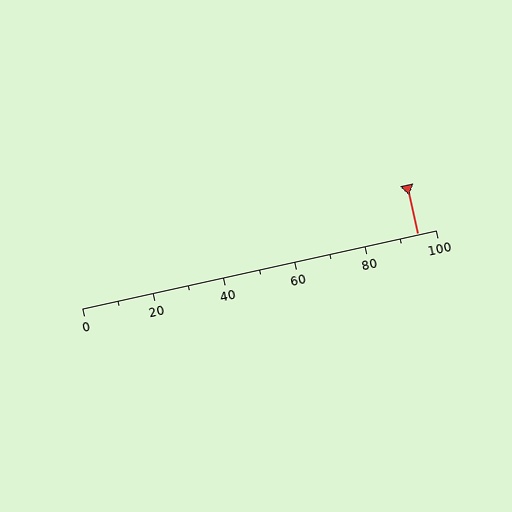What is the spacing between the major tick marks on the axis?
The major ticks are spaced 20 apart.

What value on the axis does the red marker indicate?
The marker indicates approximately 95.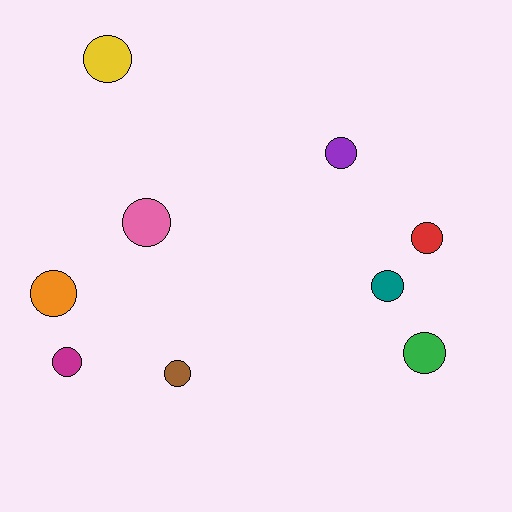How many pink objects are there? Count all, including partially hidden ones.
There is 1 pink object.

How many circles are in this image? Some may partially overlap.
There are 9 circles.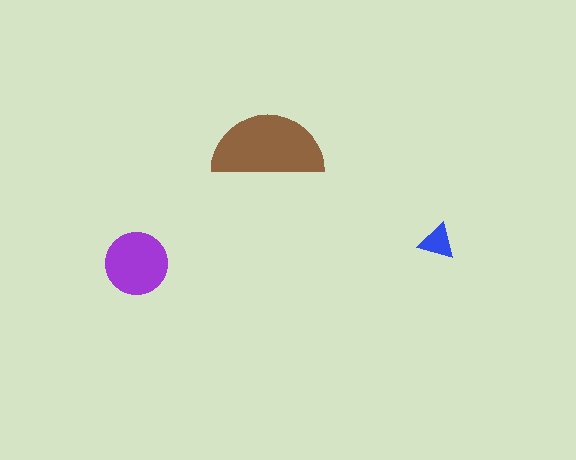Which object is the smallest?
The blue triangle.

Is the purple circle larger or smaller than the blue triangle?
Larger.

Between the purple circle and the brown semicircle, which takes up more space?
The brown semicircle.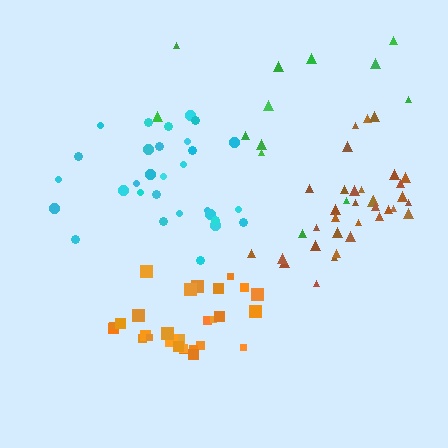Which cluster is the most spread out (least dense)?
Green.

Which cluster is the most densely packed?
Orange.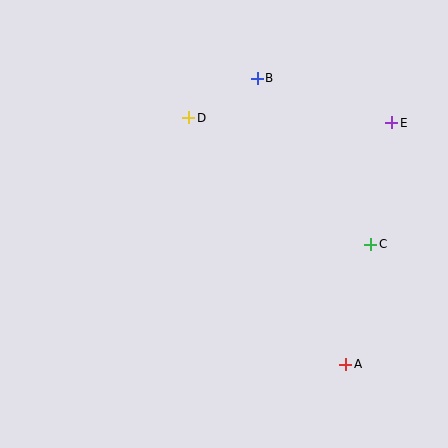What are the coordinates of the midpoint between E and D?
The midpoint between E and D is at (290, 120).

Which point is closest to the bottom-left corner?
Point A is closest to the bottom-left corner.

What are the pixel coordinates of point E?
Point E is at (392, 123).